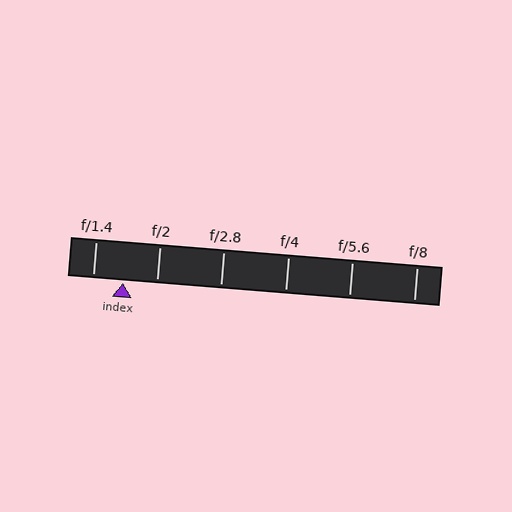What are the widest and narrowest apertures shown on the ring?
The widest aperture shown is f/1.4 and the narrowest is f/8.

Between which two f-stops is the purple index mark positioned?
The index mark is between f/1.4 and f/2.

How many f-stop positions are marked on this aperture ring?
There are 6 f-stop positions marked.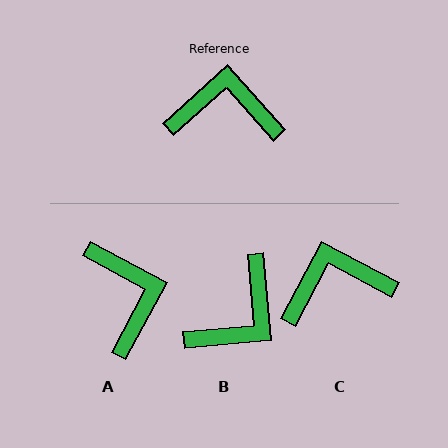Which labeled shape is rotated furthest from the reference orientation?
B, about 127 degrees away.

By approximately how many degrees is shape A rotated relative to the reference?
Approximately 70 degrees clockwise.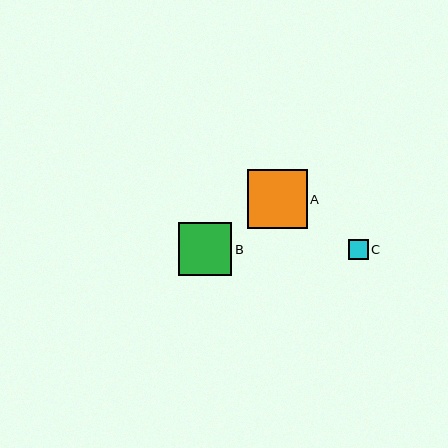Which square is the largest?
Square A is the largest with a size of approximately 60 pixels.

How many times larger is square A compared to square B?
Square A is approximately 1.1 times the size of square B.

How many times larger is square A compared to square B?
Square A is approximately 1.1 times the size of square B.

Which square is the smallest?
Square C is the smallest with a size of approximately 20 pixels.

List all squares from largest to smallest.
From largest to smallest: A, B, C.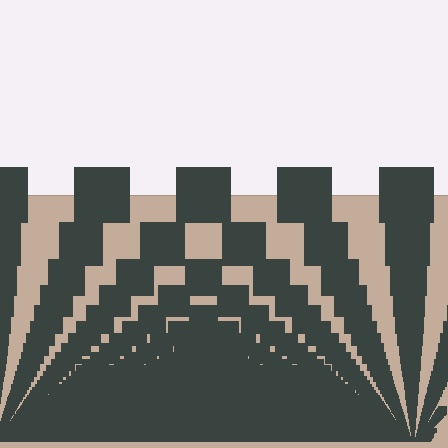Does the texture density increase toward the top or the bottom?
Density increases toward the bottom.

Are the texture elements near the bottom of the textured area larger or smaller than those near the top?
Smaller. The gradient is inverted — elements near the bottom are smaller and denser.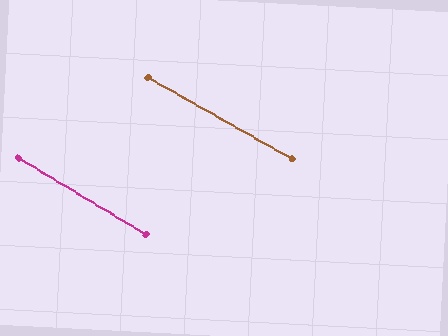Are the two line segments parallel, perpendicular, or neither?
Parallel — their directions differ by only 1.8°.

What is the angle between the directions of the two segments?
Approximately 2 degrees.